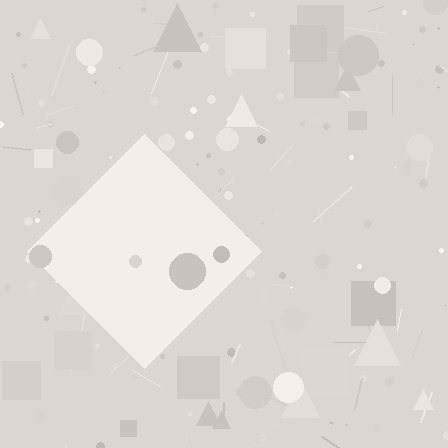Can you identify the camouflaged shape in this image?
The camouflaged shape is a diamond.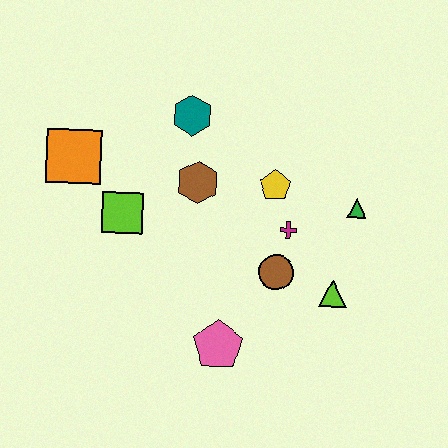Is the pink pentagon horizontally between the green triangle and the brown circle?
No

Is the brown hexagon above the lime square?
Yes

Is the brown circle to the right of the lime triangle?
No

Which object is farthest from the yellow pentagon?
The orange square is farthest from the yellow pentagon.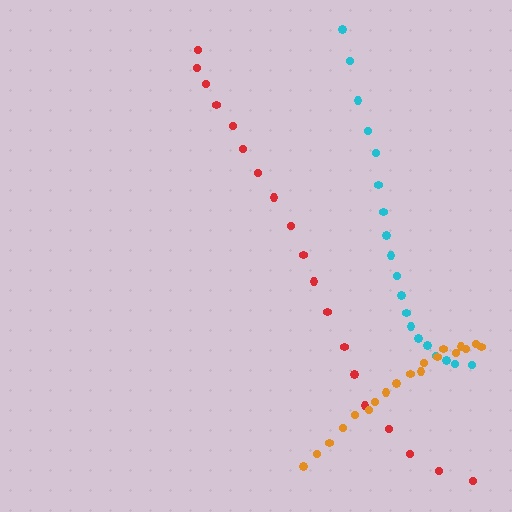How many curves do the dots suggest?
There are 3 distinct paths.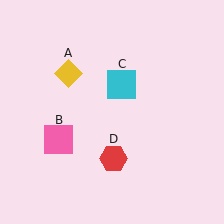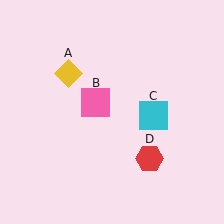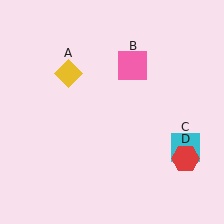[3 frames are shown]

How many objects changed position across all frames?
3 objects changed position: pink square (object B), cyan square (object C), red hexagon (object D).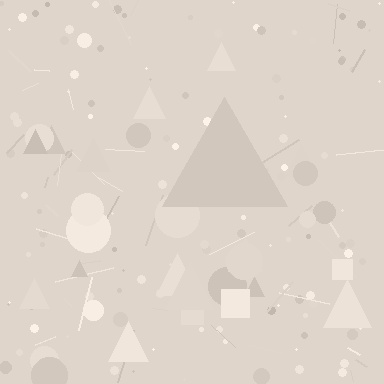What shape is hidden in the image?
A triangle is hidden in the image.